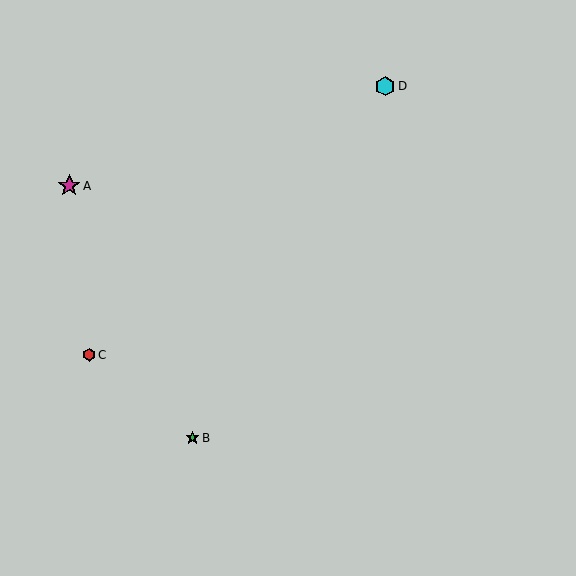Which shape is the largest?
The magenta star (labeled A) is the largest.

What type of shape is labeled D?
Shape D is a cyan hexagon.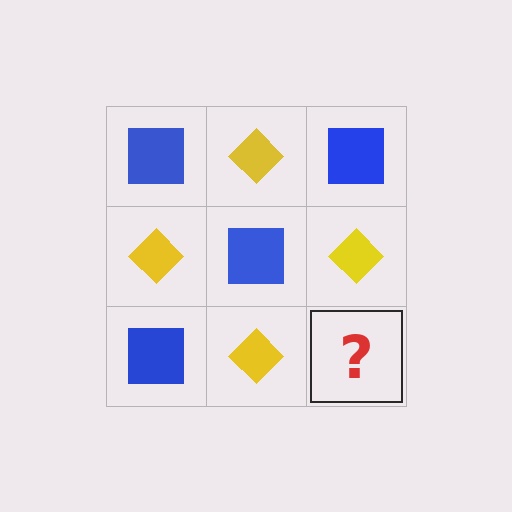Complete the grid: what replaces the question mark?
The question mark should be replaced with a blue square.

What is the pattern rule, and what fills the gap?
The rule is that it alternates blue square and yellow diamond in a checkerboard pattern. The gap should be filled with a blue square.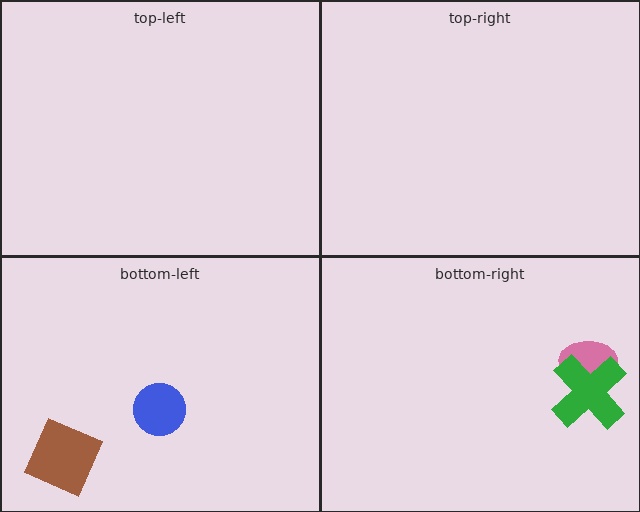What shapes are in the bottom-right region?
The pink ellipse, the green cross.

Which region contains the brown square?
The bottom-left region.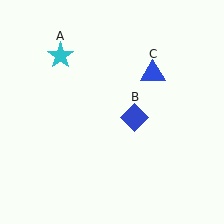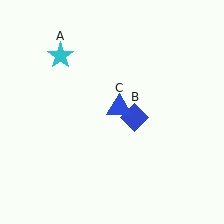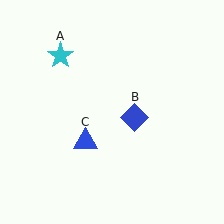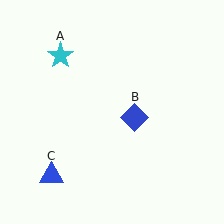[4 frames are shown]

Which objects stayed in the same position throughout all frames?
Cyan star (object A) and blue diamond (object B) remained stationary.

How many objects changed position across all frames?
1 object changed position: blue triangle (object C).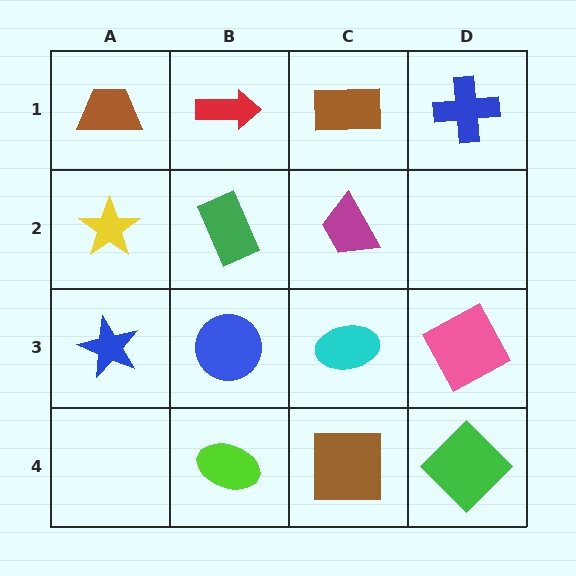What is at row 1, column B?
A red arrow.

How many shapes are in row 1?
4 shapes.